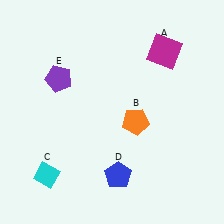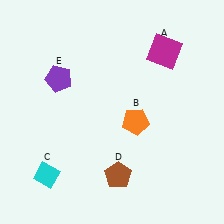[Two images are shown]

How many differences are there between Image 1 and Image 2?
There is 1 difference between the two images.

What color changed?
The pentagon (D) changed from blue in Image 1 to brown in Image 2.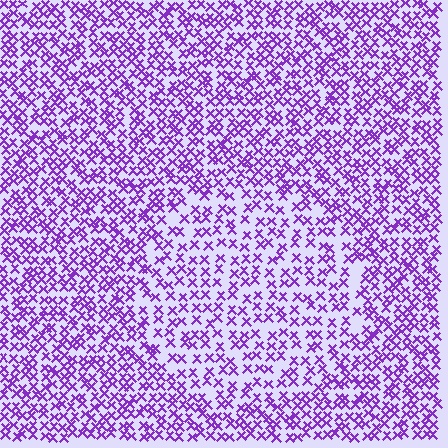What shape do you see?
I see a circle.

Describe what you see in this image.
The image contains small purple elements arranged at two different densities. A circle-shaped region is visible where the elements are less densely packed than the surrounding area.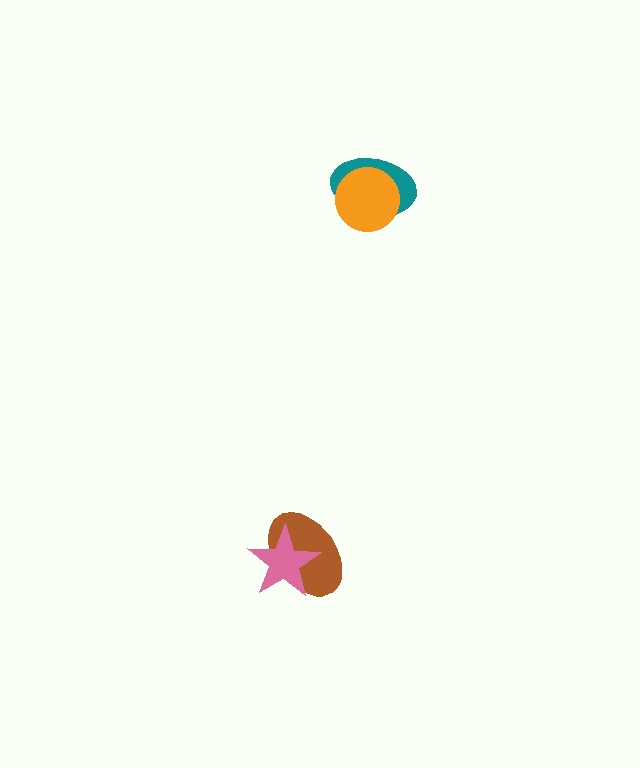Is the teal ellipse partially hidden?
Yes, it is partially covered by another shape.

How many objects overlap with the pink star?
1 object overlaps with the pink star.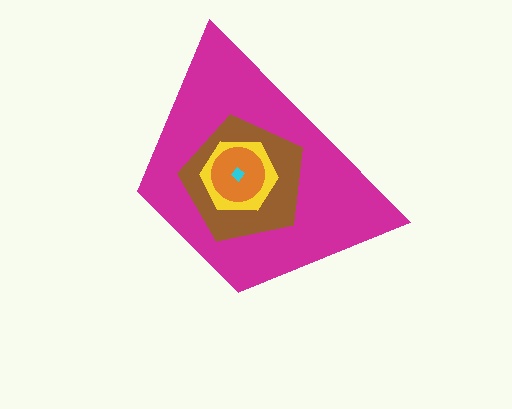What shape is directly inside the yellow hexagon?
The orange circle.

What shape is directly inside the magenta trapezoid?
The brown pentagon.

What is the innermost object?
The cyan diamond.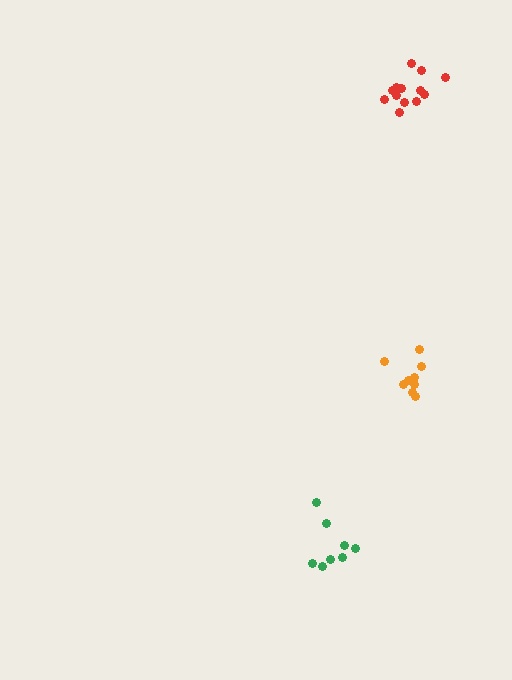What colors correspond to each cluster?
The clusters are colored: red, orange, green.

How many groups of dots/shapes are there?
There are 3 groups.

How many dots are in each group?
Group 1: 13 dots, Group 2: 9 dots, Group 3: 8 dots (30 total).